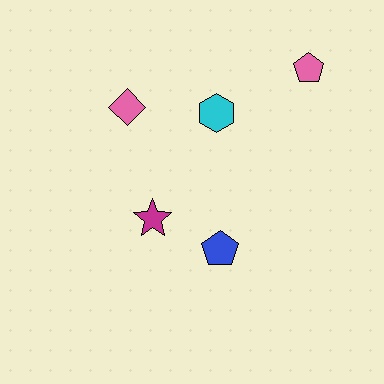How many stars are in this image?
There is 1 star.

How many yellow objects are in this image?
There are no yellow objects.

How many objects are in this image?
There are 5 objects.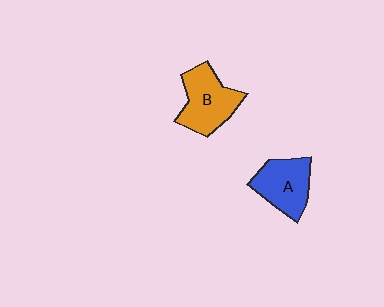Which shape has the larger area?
Shape B (orange).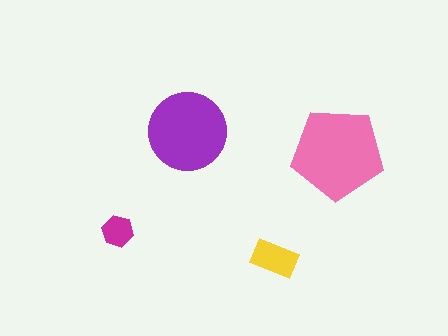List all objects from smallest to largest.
The magenta hexagon, the yellow rectangle, the purple circle, the pink pentagon.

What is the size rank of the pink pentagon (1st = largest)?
1st.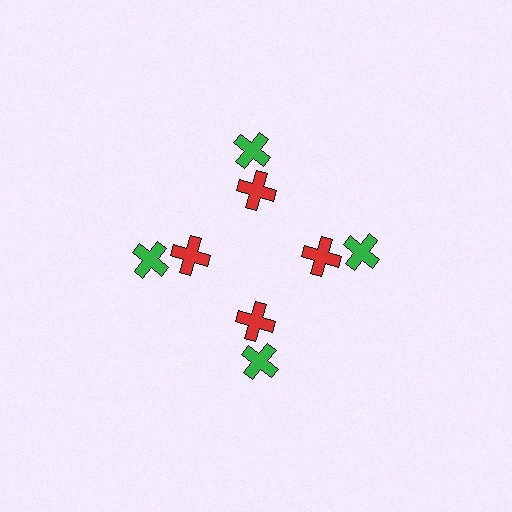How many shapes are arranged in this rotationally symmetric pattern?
There are 8 shapes, arranged in 4 groups of 2.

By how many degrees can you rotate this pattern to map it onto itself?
The pattern maps onto itself every 90 degrees of rotation.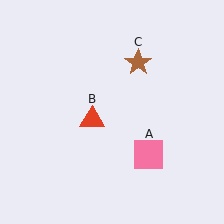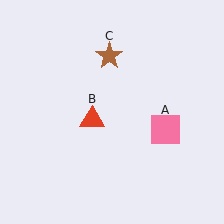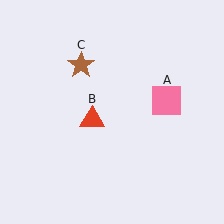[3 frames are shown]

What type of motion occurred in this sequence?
The pink square (object A), brown star (object C) rotated counterclockwise around the center of the scene.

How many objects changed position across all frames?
2 objects changed position: pink square (object A), brown star (object C).